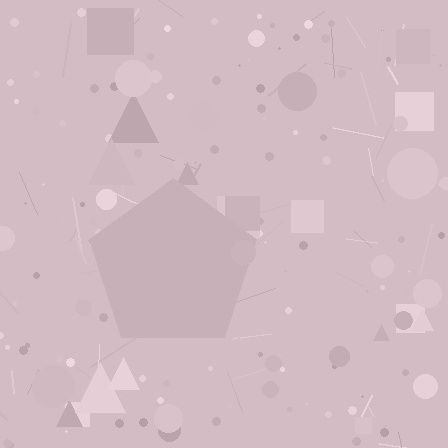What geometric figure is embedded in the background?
A pentagon is embedded in the background.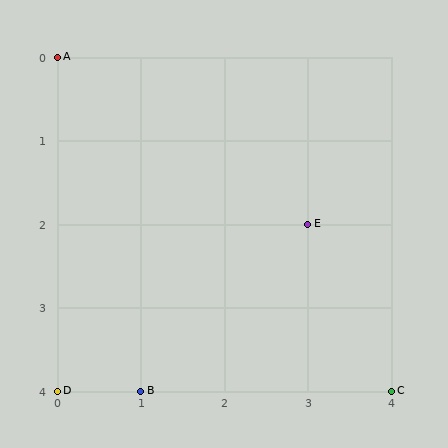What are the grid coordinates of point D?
Point D is at grid coordinates (0, 4).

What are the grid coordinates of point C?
Point C is at grid coordinates (4, 4).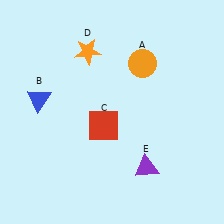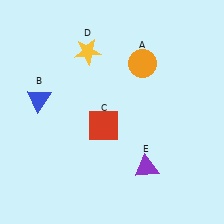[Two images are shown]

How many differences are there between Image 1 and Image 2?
There is 1 difference between the two images.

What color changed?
The star (D) changed from orange in Image 1 to yellow in Image 2.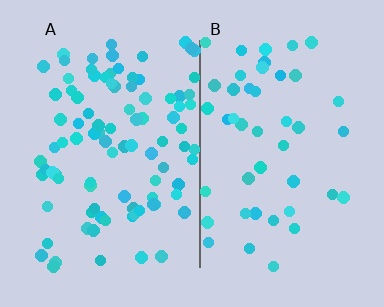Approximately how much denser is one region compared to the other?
Approximately 2.0× — region A over region B.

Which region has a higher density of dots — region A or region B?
A (the left).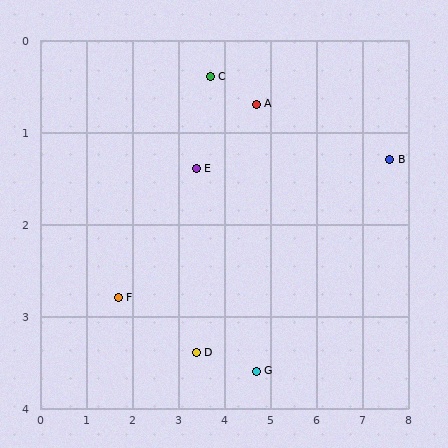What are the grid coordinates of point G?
Point G is at approximately (4.7, 3.6).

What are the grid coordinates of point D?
Point D is at approximately (3.4, 3.4).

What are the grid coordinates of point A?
Point A is at approximately (4.7, 0.7).